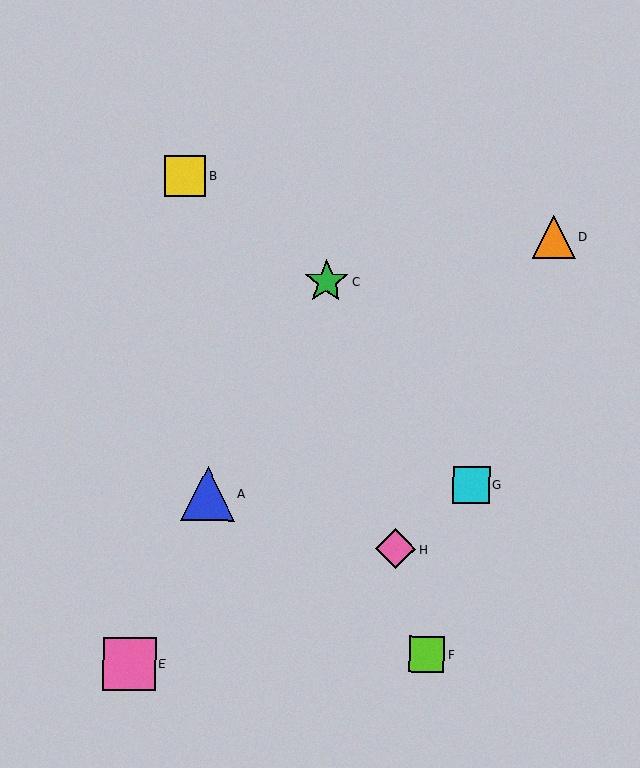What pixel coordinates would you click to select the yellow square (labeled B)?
Click at (185, 177) to select the yellow square B.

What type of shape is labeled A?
Shape A is a blue triangle.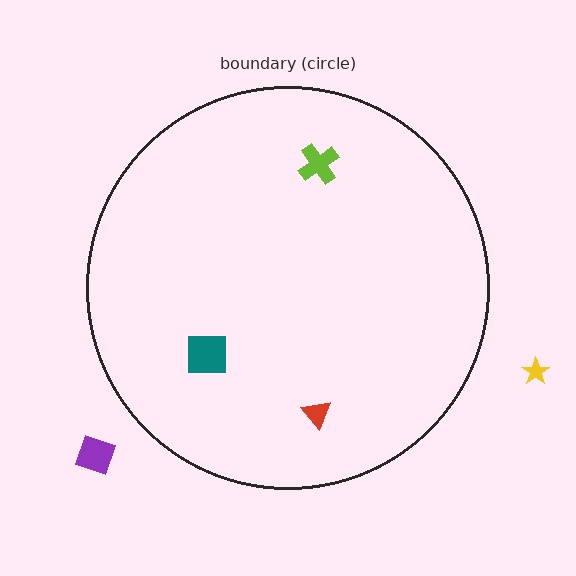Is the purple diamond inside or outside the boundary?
Outside.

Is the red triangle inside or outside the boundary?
Inside.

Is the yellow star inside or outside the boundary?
Outside.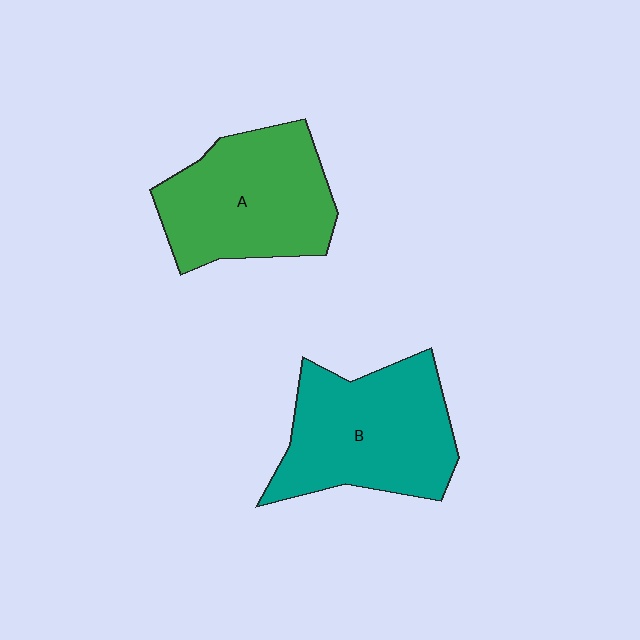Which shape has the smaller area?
Shape A (green).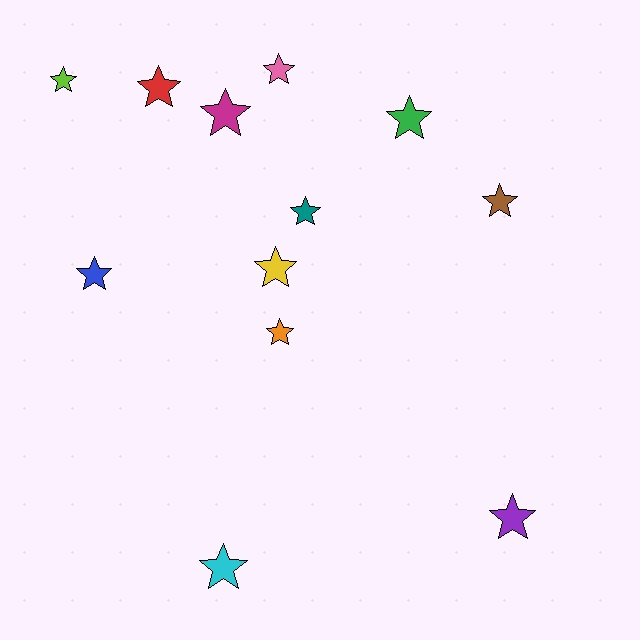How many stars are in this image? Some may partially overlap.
There are 12 stars.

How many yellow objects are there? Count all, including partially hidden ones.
There is 1 yellow object.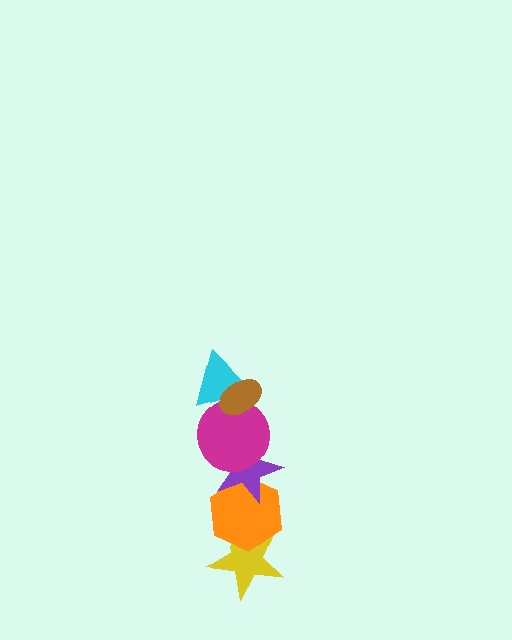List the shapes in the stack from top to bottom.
From top to bottom: the brown ellipse, the cyan triangle, the magenta circle, the purple star, the orange hexagon, the yellow star.